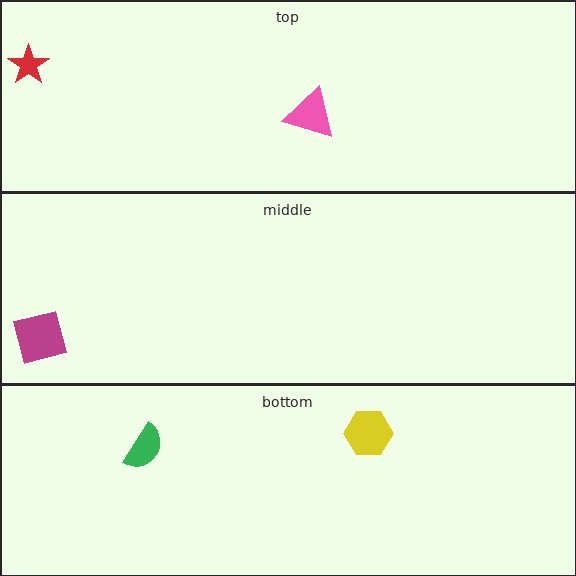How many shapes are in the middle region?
1.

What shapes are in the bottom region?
The yellow hexagon, the green semicircle.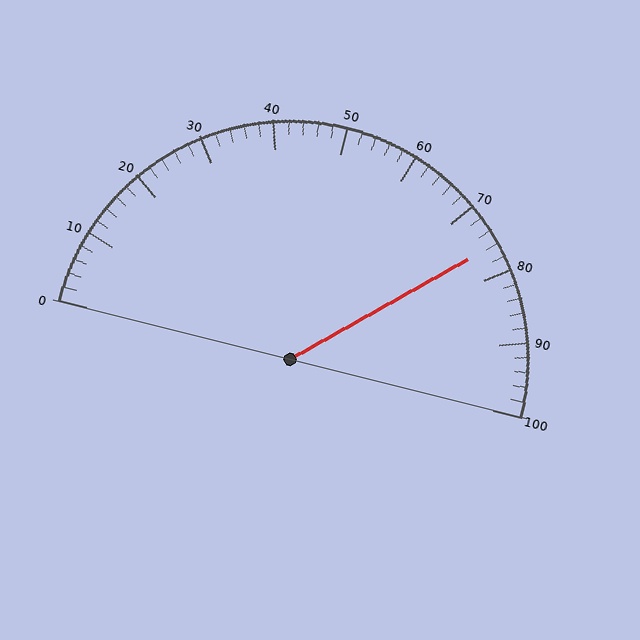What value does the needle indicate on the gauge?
The needle indicates approximately 76.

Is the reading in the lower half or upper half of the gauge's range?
The reading is in the upper half of the range (0 to 100).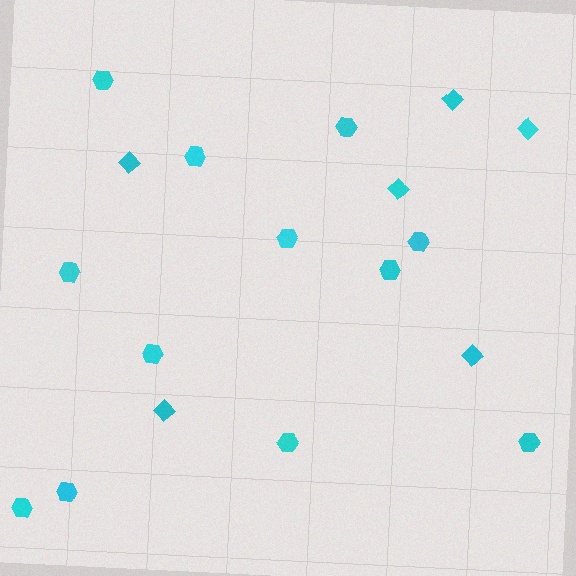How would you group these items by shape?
There are 2 groups: one group of hexagons (12) and one group of diamonds (6).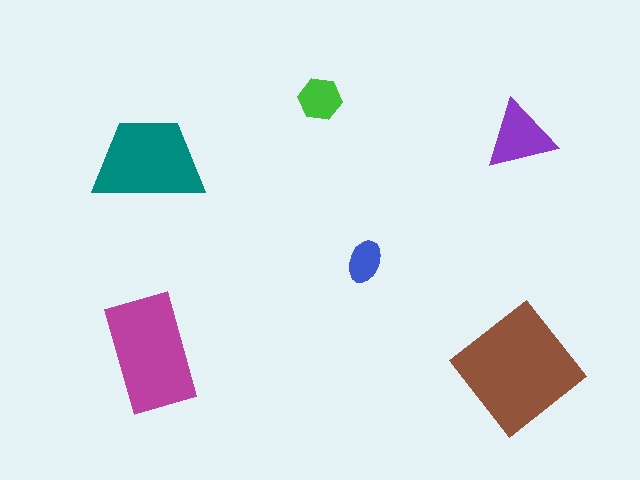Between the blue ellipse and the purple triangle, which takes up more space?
The purple triangle.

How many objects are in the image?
There are 6 objects in the image.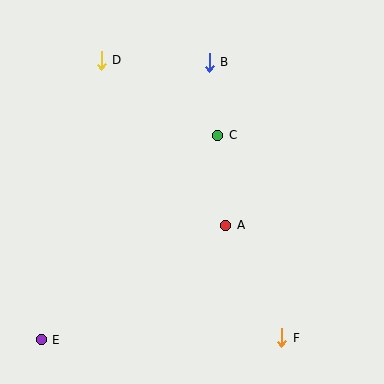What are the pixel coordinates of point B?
Point B is at (209, 62).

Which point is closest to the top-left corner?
Point D is closest to the top-left corner.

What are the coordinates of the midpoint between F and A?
The midpoint between F and A is at (254, 282).